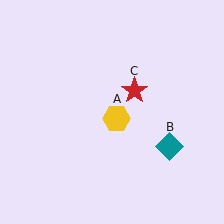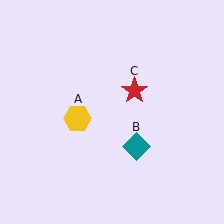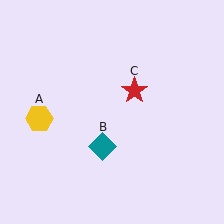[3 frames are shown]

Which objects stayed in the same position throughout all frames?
Red star (object C) remained stationary.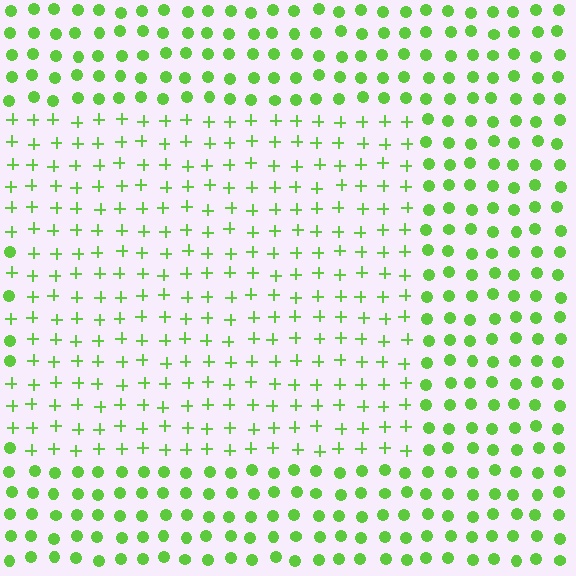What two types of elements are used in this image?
The image uses plus signs inside the rectangle region and circles outside it.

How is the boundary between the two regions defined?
The boundary is defined by a change in element shape: plus signs inside vs. circles outside. All elements share the same color and spacing.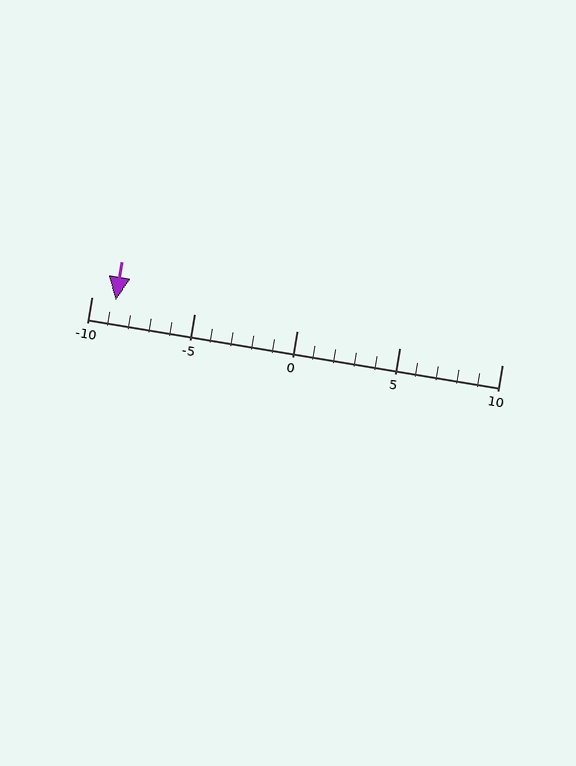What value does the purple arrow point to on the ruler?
The purple arrow points to approximately -9.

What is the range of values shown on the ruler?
The ruler shows values from -10 to 10.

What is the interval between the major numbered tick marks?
The major tick marks are spaced 5 units apart.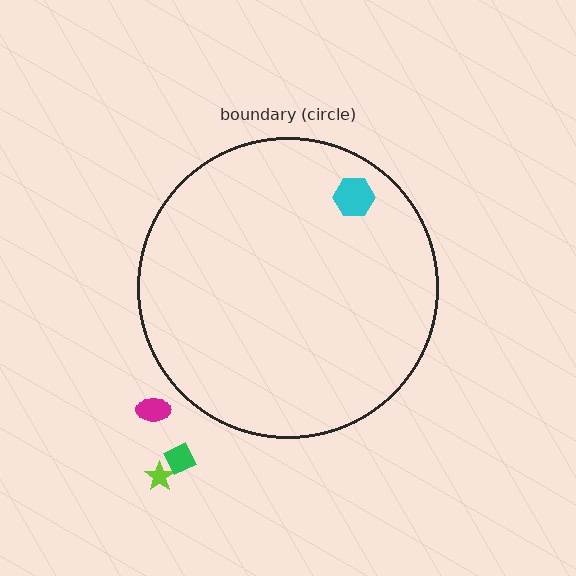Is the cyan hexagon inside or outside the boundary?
Inside.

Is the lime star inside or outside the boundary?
Outside.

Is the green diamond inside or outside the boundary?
Outside.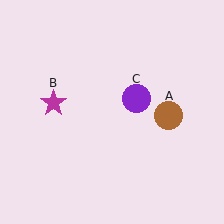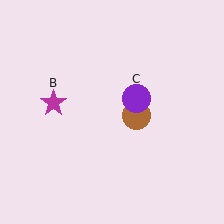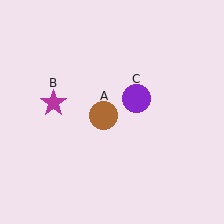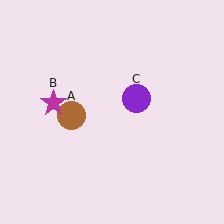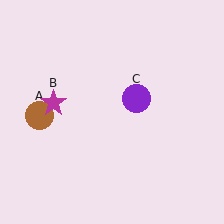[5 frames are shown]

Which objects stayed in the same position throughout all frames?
Magenta star (object B) and purple circle (object C) remained stationary.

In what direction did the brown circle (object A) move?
The brown circle (object A) moved left.